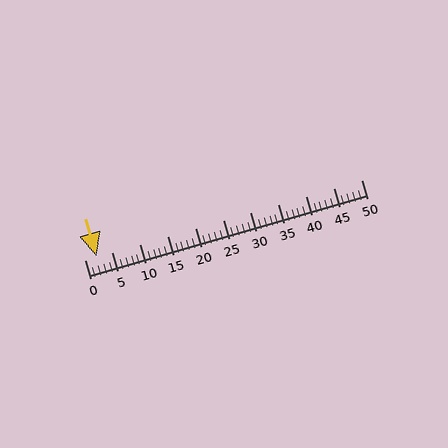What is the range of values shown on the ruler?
The ruler shows values from 0 to 50.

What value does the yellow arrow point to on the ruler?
The yellow arrow points to approximately 2.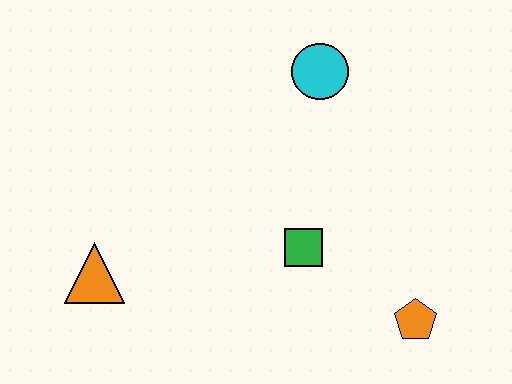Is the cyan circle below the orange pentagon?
No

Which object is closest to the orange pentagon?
The green square is closest to the orange pentagon.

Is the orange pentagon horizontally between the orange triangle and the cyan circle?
No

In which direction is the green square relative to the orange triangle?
The green square is to the right of the orange triangle.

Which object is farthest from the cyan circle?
The orange triangle is farthest from the cyan circle.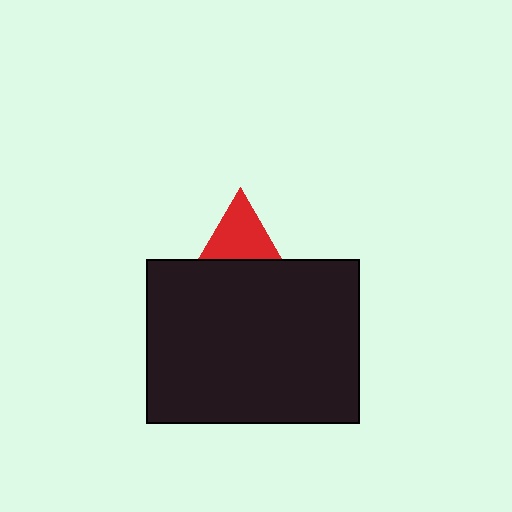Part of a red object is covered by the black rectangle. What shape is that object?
It is a triangle.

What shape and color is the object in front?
The object in front is a black rectangle.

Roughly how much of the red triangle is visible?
About half of it is visible (roughly 59%).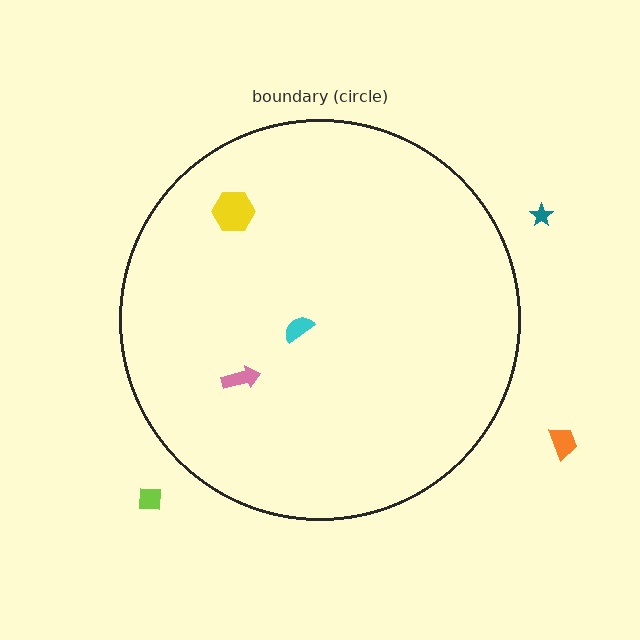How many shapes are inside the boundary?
3 inside, 3 outside.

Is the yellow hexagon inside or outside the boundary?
Inside.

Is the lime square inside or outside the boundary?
Outside.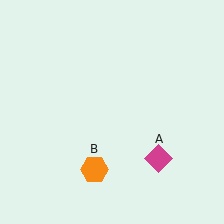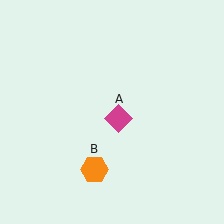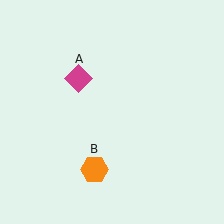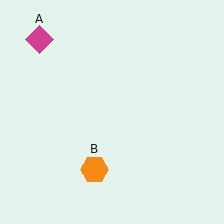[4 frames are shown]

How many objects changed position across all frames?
1 object changed position: magenta diamond (object A).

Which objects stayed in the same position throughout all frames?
Orange hexagon (object B) remained stationary.